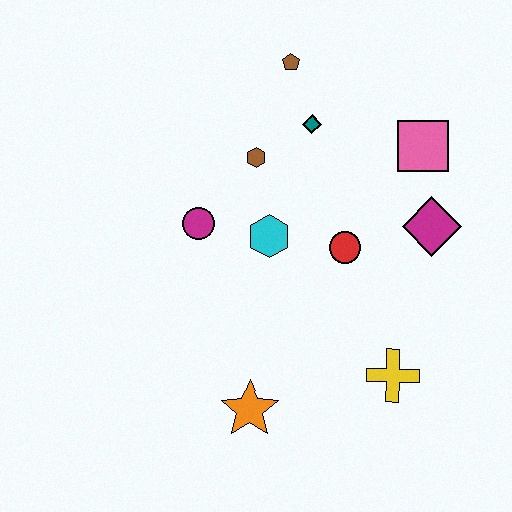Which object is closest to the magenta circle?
The cyan hexagon is closest to the magenta circle.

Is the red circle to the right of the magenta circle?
Yes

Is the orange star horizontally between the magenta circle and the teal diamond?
Yes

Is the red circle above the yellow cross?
Yes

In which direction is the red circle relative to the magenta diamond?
The red circle is to the left of the magenta diamond.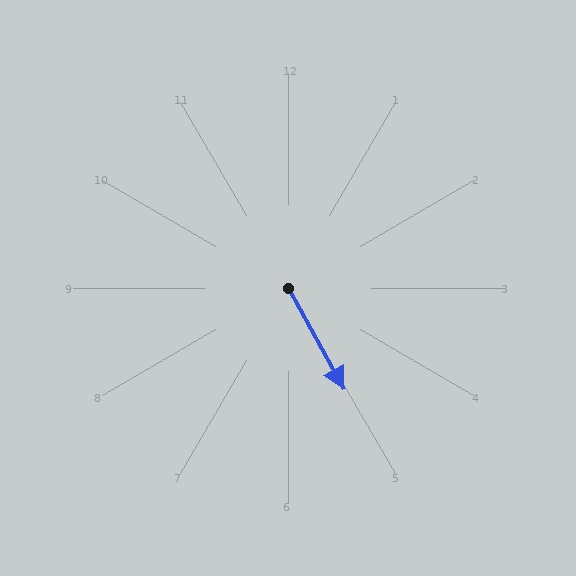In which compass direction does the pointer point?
Southeast.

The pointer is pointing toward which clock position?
Roughly 5 o'clock.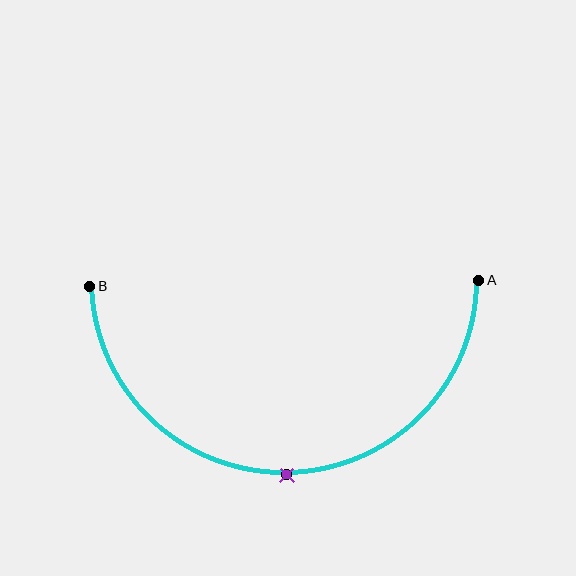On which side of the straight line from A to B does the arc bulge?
The arc bulges below the straight line connecting A and B.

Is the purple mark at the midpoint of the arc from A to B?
Yes. The purple mark lies on the arc at equal arc-length from both A and B — it is the arc midpoint.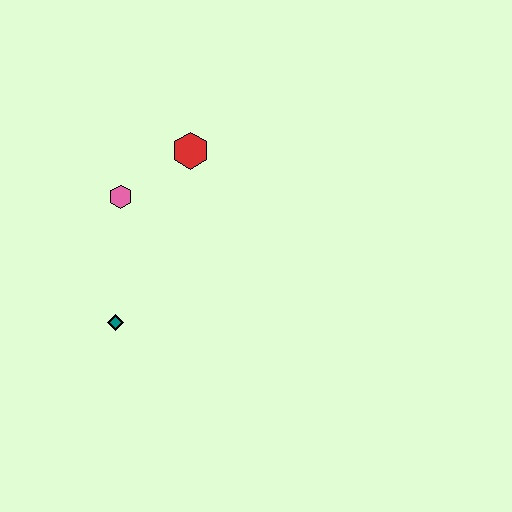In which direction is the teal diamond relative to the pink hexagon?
The teal diamond is below the pink hexagon.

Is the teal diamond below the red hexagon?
Yes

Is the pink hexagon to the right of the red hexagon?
No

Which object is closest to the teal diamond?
The pink hexagon is closest to the teal diamond.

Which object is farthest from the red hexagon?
The teal diamond is farthest from the red hexagon.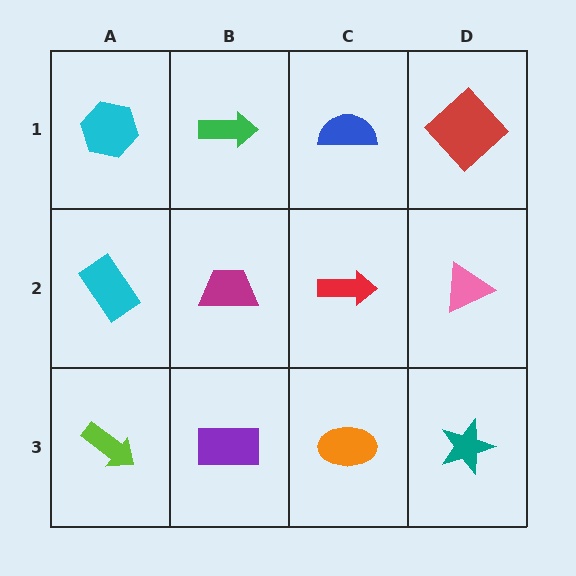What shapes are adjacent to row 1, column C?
A red arrow (row 2, column C), a green arrow (row 1, column B), a red diamond (row 1, column D).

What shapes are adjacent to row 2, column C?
A blue semicircle (row 1, column C), an orange ellipse (row 3, column C), a magenta trapezoid (row 2, column B), a pink triangle (row 2, column D).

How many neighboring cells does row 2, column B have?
4.